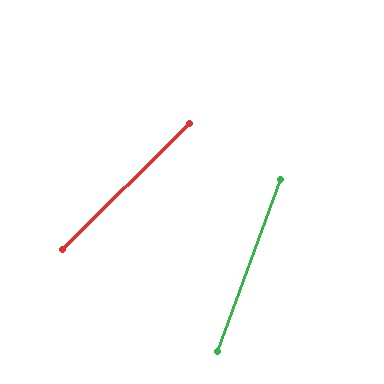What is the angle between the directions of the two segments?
Approximately 25 degrees.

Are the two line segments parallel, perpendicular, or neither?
Neither parallel nor perpendicular — they differ by about 25°.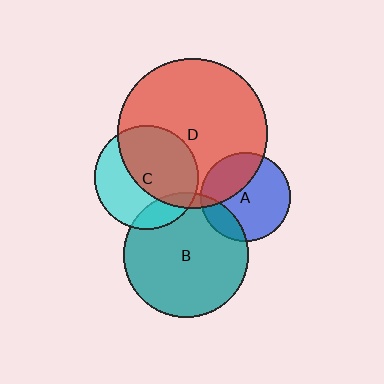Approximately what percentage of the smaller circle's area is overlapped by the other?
Approximately 55%.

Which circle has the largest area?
Circle D (red).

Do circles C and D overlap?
Yes.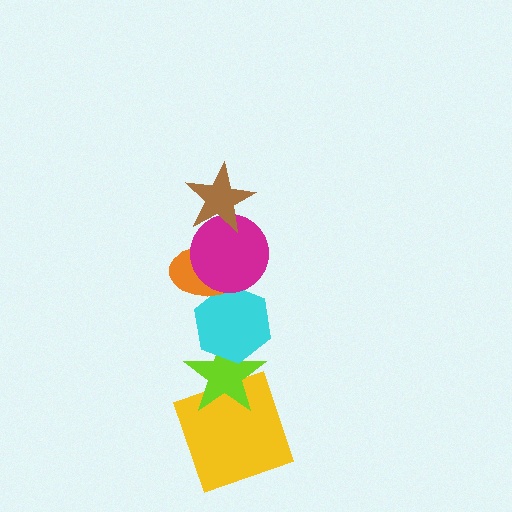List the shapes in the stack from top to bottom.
From top to bottom: the brown star, the magenta circle, the orange ellipse, the cyan hexagon, the lime star, the yellow square.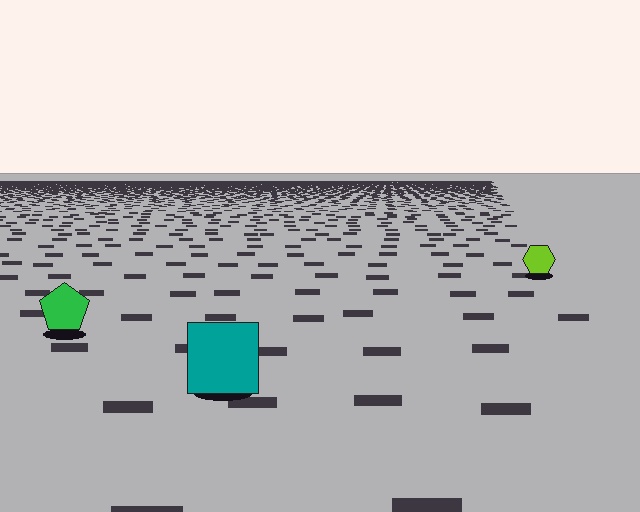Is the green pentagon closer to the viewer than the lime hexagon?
Yes. The green pentagon is closer — you can tell from the texture gradient: the ground texture is coarser near it.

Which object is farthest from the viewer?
The lime hexagon is farthest from the viewer. It appears smaller and the ground texture around it is denser.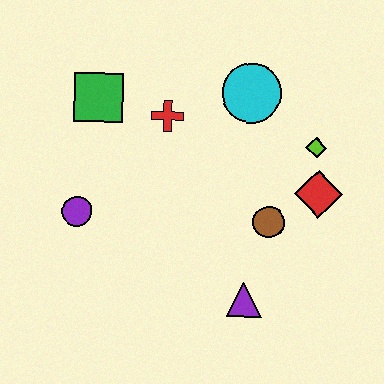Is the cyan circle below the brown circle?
No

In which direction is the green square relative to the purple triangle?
The green square is above the purple triangle.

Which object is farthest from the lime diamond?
The purple circle is farthest from the lime diamond.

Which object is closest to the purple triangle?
The brown circle is closest to the purple triangle.